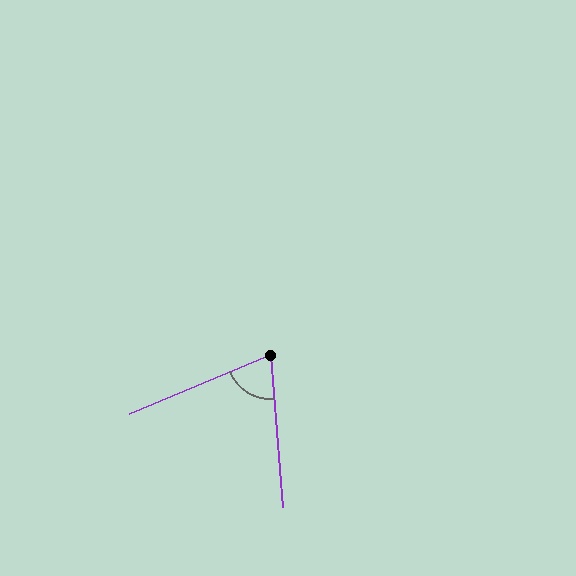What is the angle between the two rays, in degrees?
Approximately 72 degrees.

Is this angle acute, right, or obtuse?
It is acute.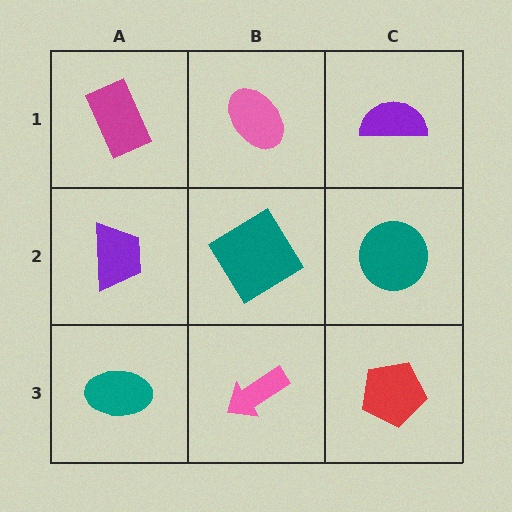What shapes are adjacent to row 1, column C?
A teal circle (row 2, column C), a pink ellipse (row 1, column B).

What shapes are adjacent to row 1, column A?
A purple trapezoid (row 2, column A), a pink ellipse (row 1, column B).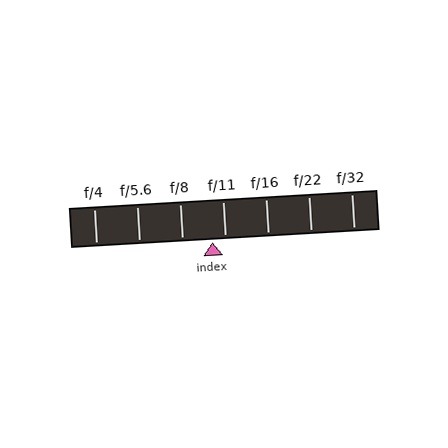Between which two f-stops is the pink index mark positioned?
The index mark is between f/8 and f/11.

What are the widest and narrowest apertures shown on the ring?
The widest aperture shown is f/4 and the narrowest is f/32.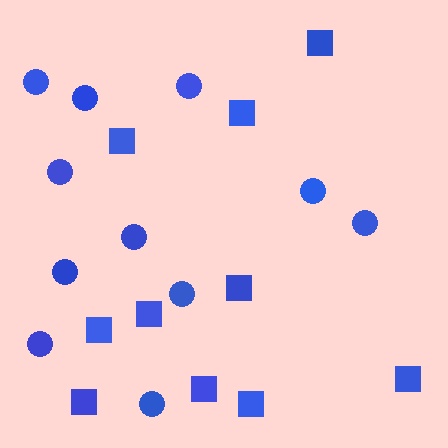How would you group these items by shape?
There are 2 groups: one group of squares (10) and one group of circles (11).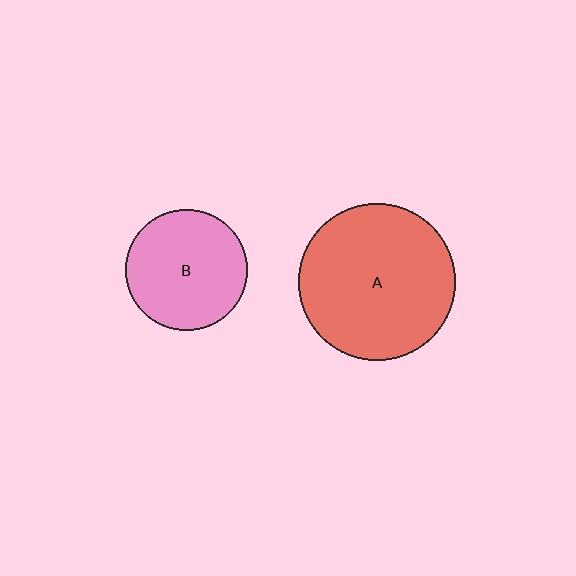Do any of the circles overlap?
No, none of the circles overlap.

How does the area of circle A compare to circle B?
Approximately 1.7 times.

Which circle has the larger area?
Circle A (red).